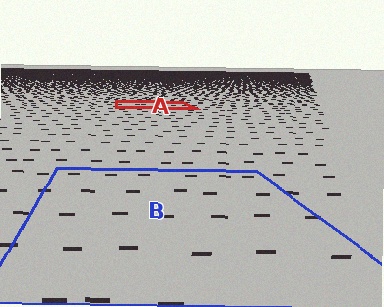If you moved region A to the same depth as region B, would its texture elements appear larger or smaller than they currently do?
They would appear larger. At a closer depth, the same texture elements are projected at a bigger on-screen size.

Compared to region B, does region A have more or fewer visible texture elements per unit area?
Region A has more texture elements per unit area — they are packed more densely because it is farther away.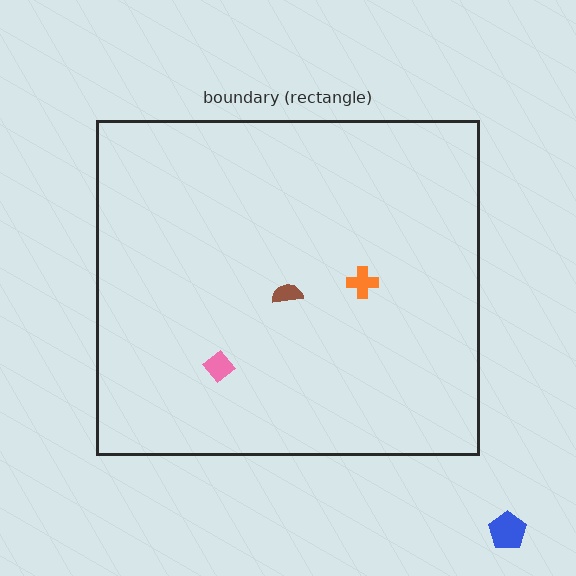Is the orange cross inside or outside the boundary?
Inside.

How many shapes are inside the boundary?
3 inside, 1 outside.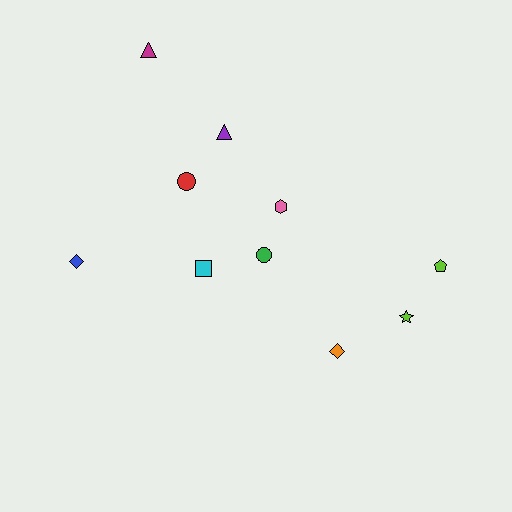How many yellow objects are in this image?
There are no yellow objects.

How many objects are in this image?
There are 10 objects.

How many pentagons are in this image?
There is 1 pentagon.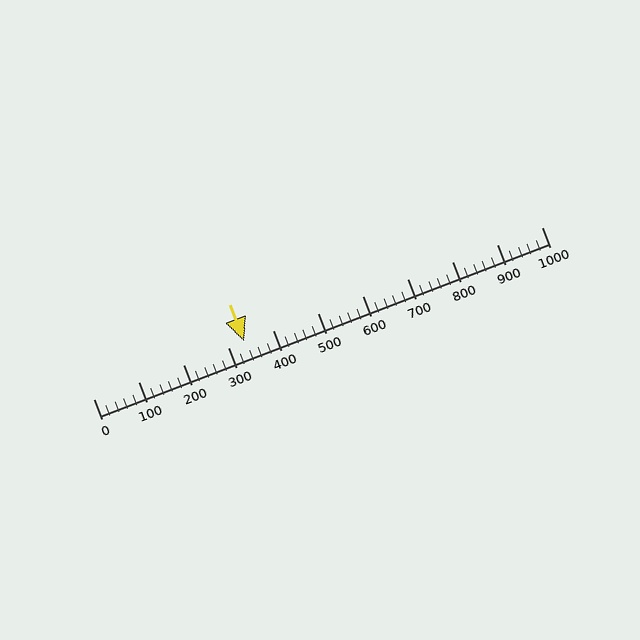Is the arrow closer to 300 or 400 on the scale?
The arrow is closer to 300.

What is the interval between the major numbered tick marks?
The major tick marks are spaced 100 units apart.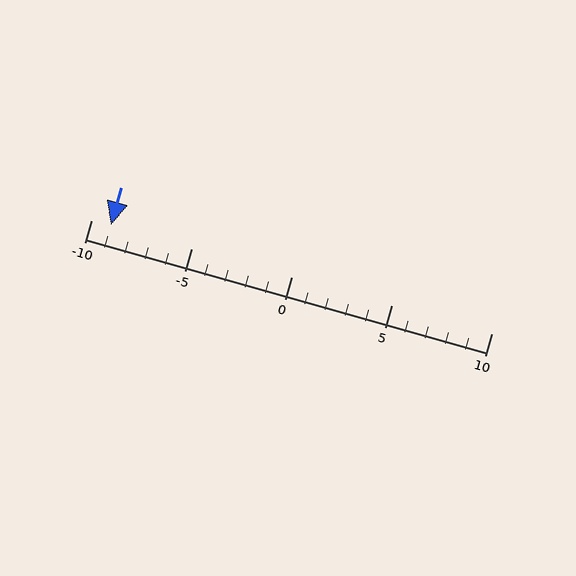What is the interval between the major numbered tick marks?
The major tick marks are spaced 5 units apart.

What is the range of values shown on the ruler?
The ruler shows values from -10 to 10.